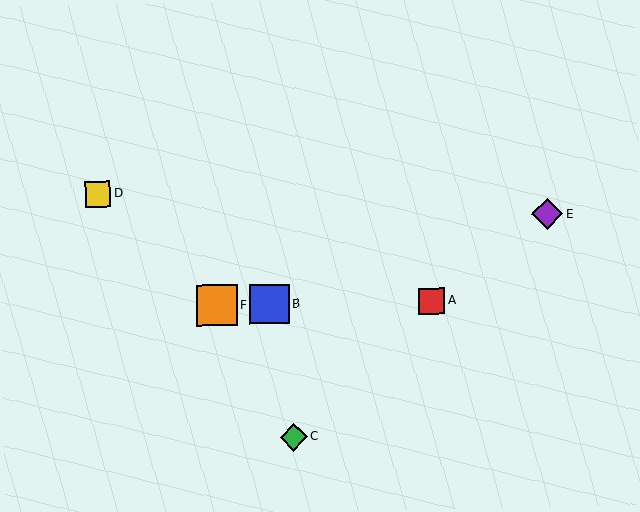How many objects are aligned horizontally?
3 objects (A, B, F) are aligned horizontally.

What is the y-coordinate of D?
Object D is at y≈194.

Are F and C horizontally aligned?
No, F is at y≈305 and C is at y≈437.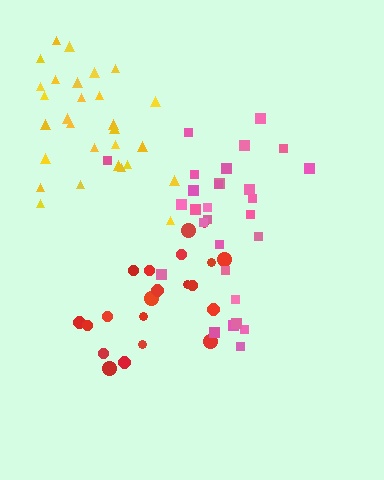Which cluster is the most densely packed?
Red.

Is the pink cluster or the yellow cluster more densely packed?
Yellow.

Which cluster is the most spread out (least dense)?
Pink.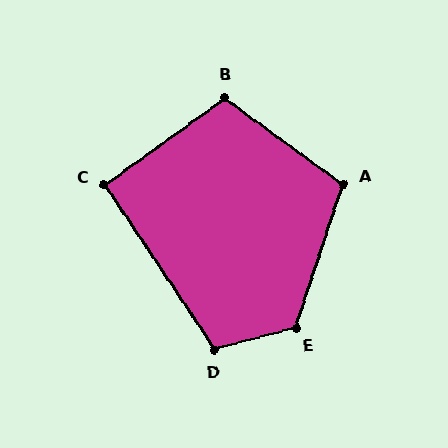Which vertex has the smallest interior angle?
C, at approximately 92 degrees.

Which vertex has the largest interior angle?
E, at approximately 124 degrees.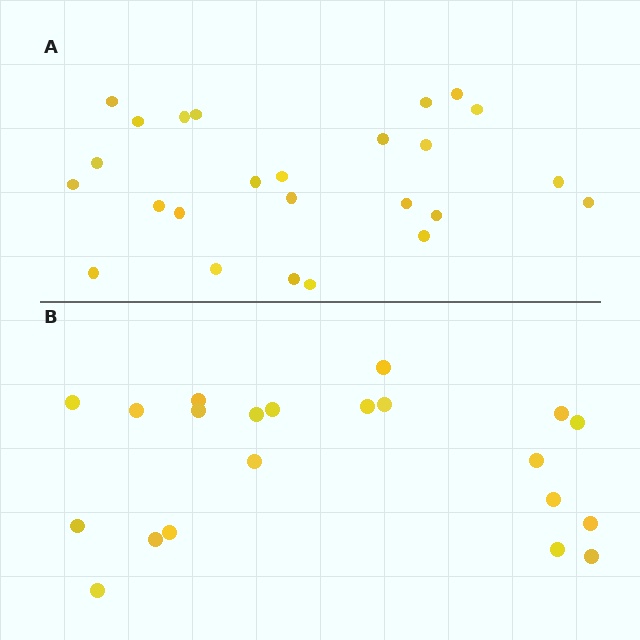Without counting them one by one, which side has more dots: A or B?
Region A (the top region) has more dots.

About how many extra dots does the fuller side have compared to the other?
Region A has about 4 more dots than region B.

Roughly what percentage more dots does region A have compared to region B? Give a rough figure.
About 20% more.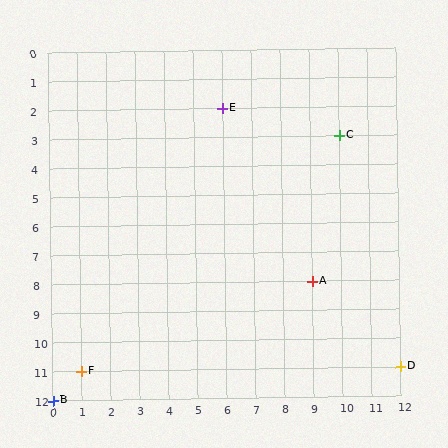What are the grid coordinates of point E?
Point E is at grid coordinates (6, 2).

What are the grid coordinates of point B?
Point B is at grid coordinates (0, 12).